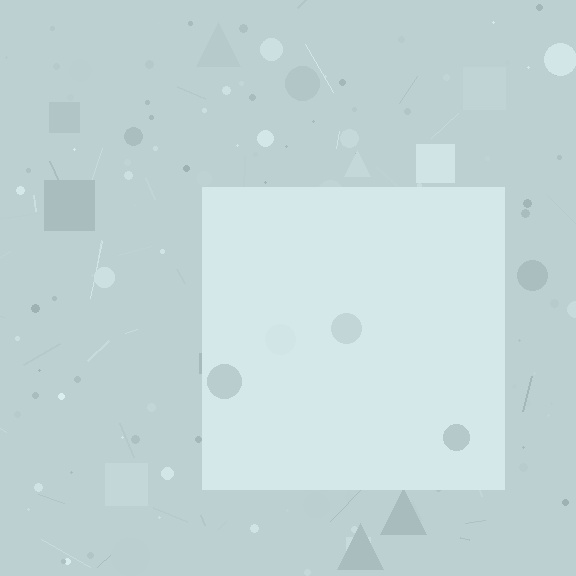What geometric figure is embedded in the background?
A square is embedded in the background.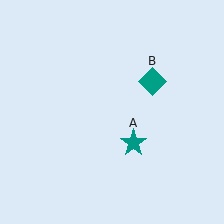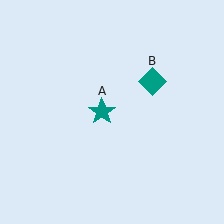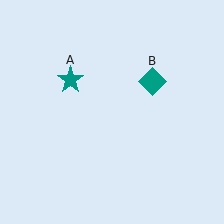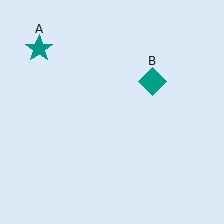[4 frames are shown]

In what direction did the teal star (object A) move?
The teal star (object A) moved up and to the left.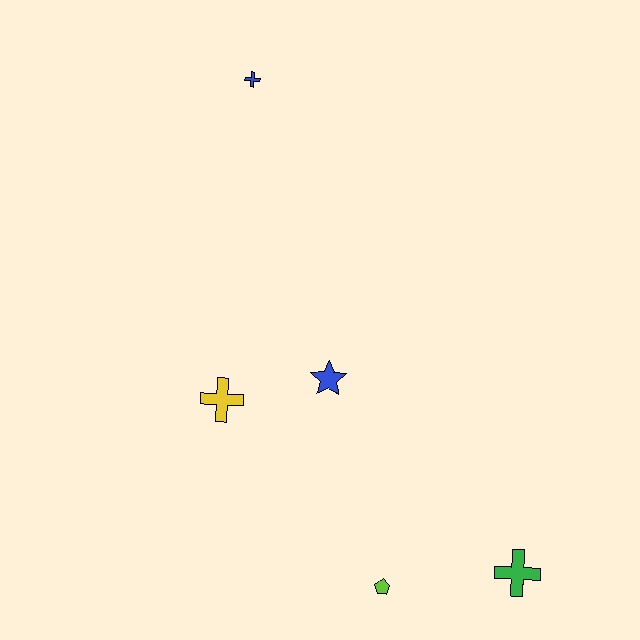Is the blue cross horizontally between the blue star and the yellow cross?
Yes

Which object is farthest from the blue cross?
The green cross is farthest from the blue cross.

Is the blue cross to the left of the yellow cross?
No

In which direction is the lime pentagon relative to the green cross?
The lime pentagon is to the left of the green cross.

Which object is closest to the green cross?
The lime pentagon is closest to the green cross.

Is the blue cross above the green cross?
Yes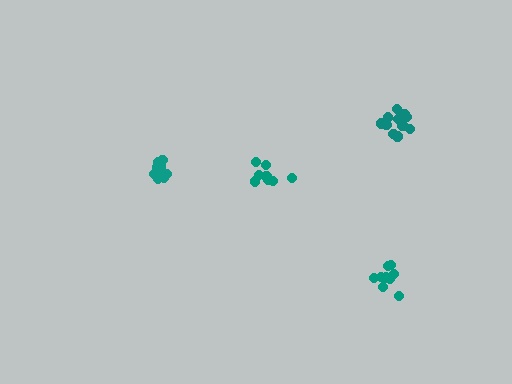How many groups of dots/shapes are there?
There are 4 groups.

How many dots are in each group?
Group 1: 9 dots, Group 2: 11 dots, Group 3: 9 dots, Group 4: 9 dots (38 total).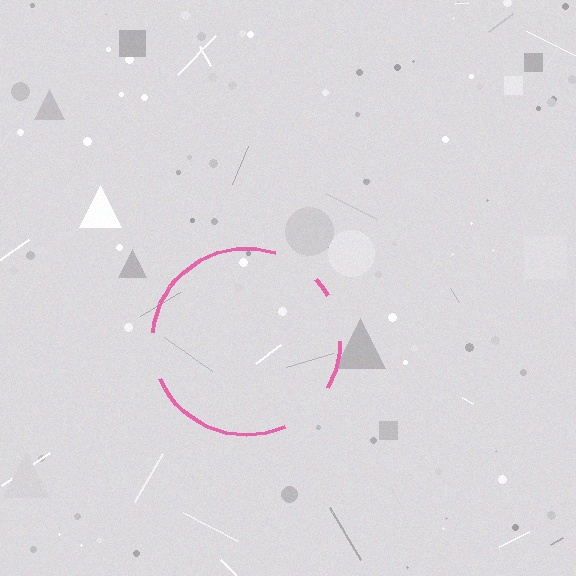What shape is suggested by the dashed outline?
The dashed outline suggests a circle.